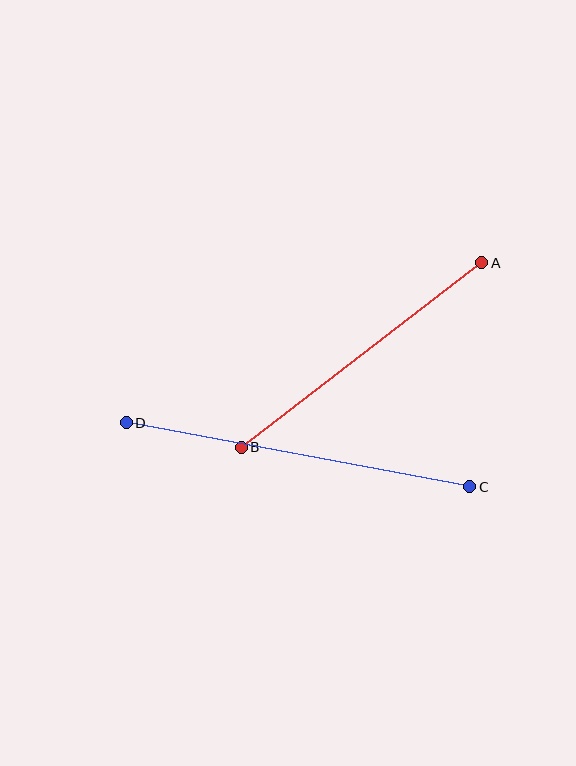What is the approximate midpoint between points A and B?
The midpoint is at approximately (362, 355) pixels.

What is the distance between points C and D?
The distance is approximately 349 pixels.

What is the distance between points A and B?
The distance is approximately 303 pixels.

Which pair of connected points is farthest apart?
Points C and D are farthest apart.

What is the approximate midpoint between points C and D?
The midpoint is at approximately (298, 455) pixels.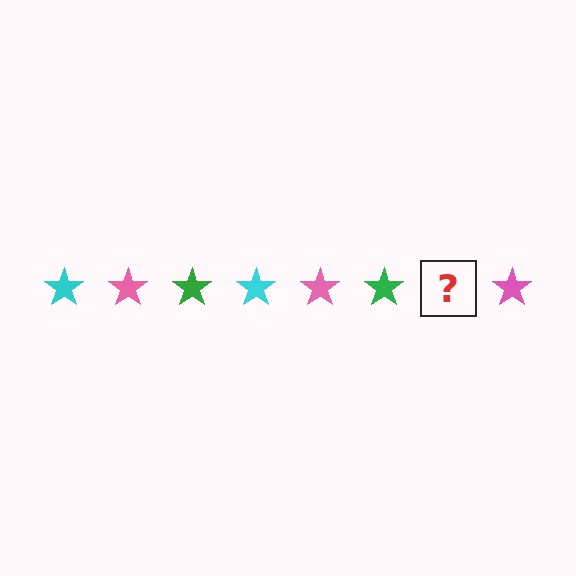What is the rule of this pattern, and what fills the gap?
The rule is that the pattern cycles through cyan, pink, green stars. The gap should be filled with a cyan star.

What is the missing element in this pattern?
The missing element is a cyan star.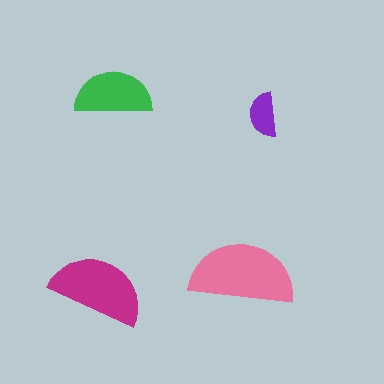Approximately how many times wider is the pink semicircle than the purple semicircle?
About 2.5 times wider.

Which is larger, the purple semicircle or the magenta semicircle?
The magenta one.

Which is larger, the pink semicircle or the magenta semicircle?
The pink one.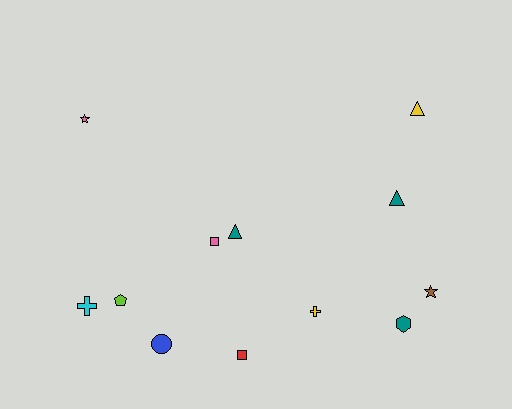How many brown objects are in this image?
There is 1 brown object.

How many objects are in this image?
There are 12 objects.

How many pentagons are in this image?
There is 1 pentagon.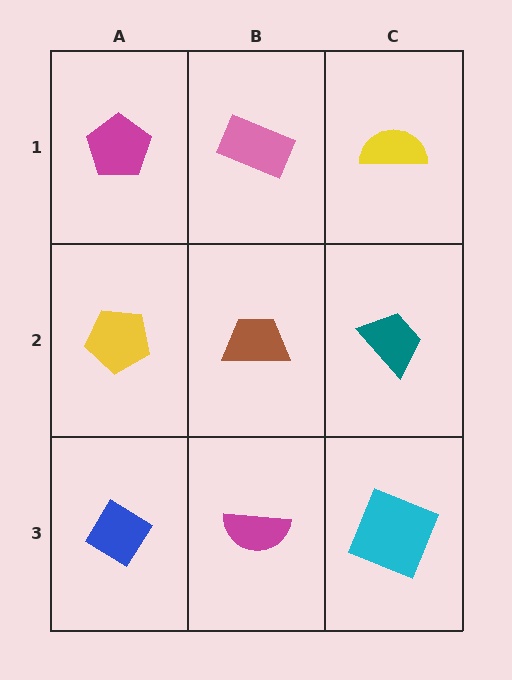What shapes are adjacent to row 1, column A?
A yellow pentagon (row 2, column A), a pink rectangle (row 1, column B).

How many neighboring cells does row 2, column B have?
4.